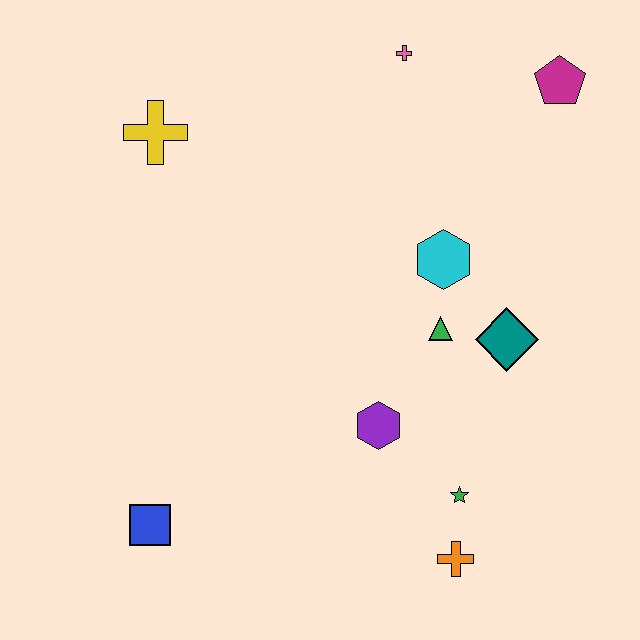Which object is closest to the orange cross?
The green star is closest to the orange cross.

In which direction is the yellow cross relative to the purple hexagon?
The yellow cross is above the purple hexagon.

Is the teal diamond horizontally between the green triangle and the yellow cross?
No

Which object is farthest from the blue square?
The magenta pentagon is farthest from the blue square.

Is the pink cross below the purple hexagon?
No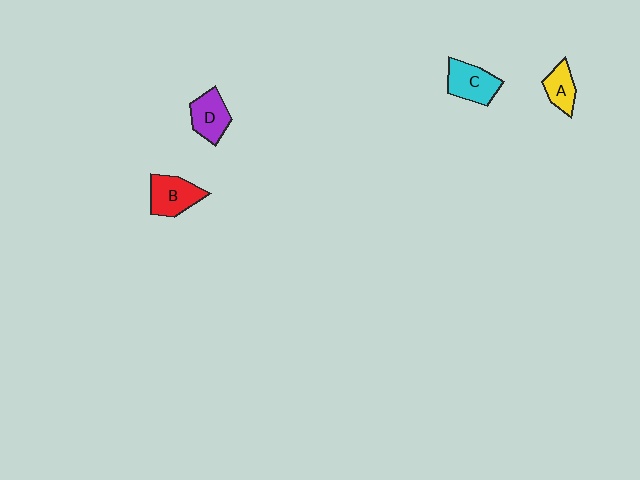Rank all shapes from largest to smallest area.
From largest to smallest: B (red), C (cyan), D (purple), A (yellow).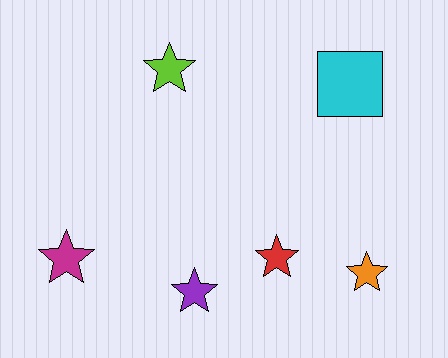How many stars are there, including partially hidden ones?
There are 5 stars.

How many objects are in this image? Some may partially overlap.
There are 6 objects.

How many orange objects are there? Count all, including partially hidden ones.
There is 1 orange object.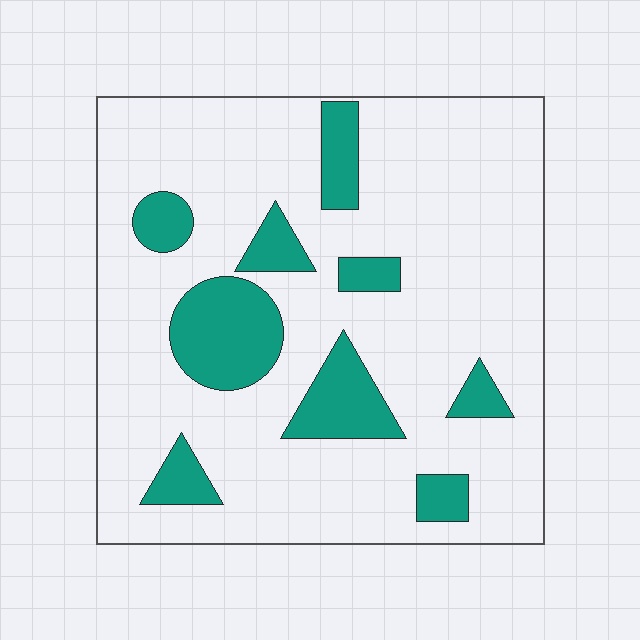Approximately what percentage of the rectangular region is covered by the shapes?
Approximately 20%.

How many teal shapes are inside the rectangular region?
9.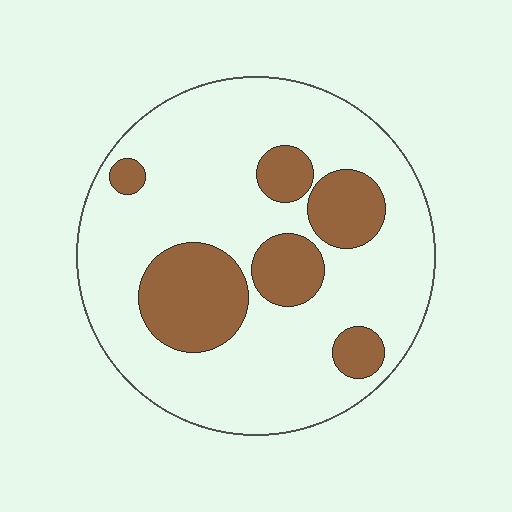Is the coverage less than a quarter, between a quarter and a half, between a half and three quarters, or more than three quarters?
Less than a quarter.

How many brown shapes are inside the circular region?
6.